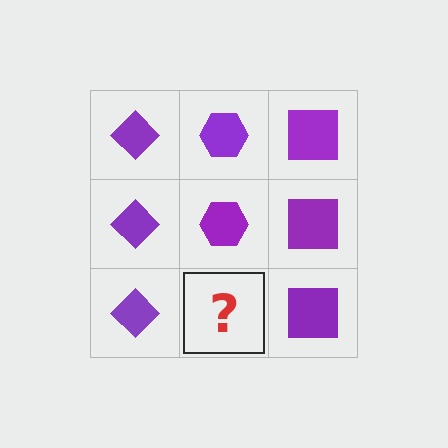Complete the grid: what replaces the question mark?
The question mark should be replaced with a purple hexagon.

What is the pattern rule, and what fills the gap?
The rule is that each column has a consistent shape. The gap should be filled with a purple hexagon.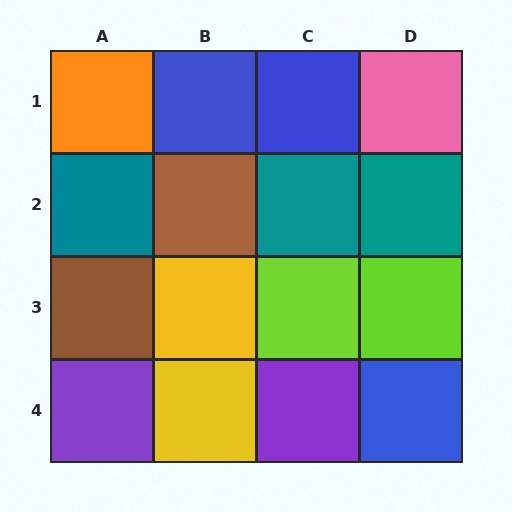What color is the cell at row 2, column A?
Teal.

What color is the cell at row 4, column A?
Purple.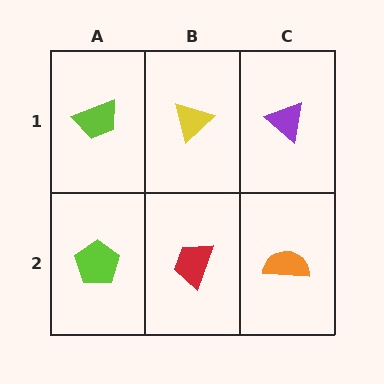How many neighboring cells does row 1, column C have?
2.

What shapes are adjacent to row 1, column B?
A red trapezoid (row 2, column B), a lime trapezoid (row 1, column A), a purple triangle (row 1, column C).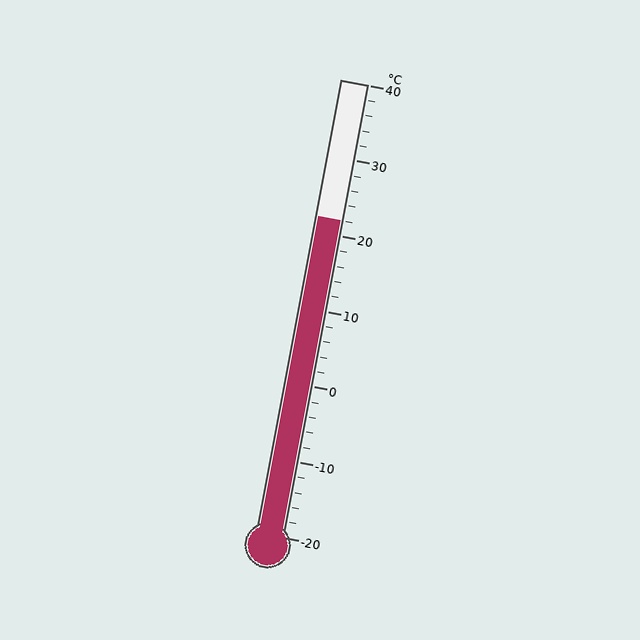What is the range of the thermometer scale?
The thermometer scale ranges from -20°C to 40°C.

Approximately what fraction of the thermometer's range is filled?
The thermometer is filled to approximately 70% of its range.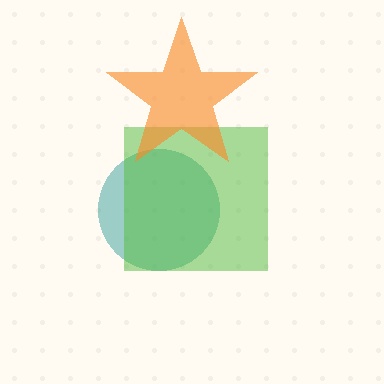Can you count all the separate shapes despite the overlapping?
Yes, there are 3 separate shapes.